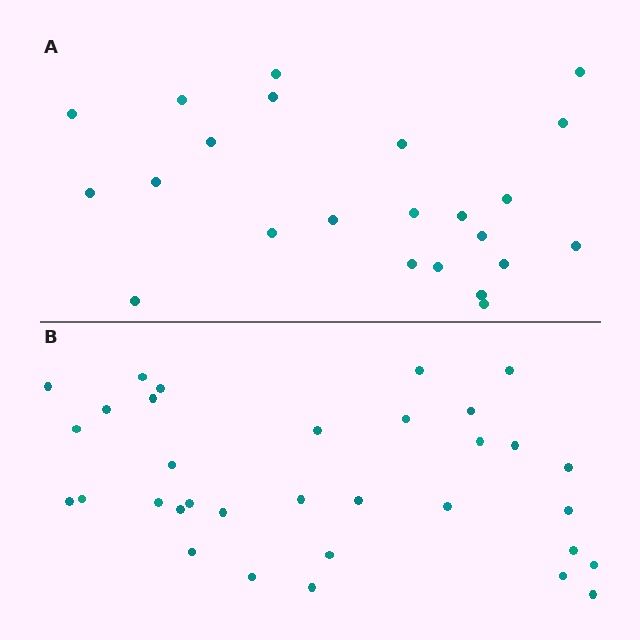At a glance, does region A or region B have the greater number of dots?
Region B (the bottom region) has more dots.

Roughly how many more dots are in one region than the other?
Region B has roughly 10 or so more dots than region A.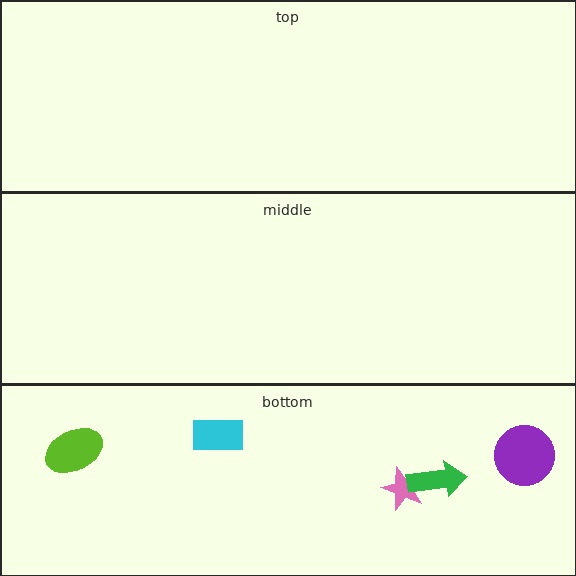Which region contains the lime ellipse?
The bottom region.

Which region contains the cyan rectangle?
The bottom region.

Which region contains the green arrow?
The bottom region.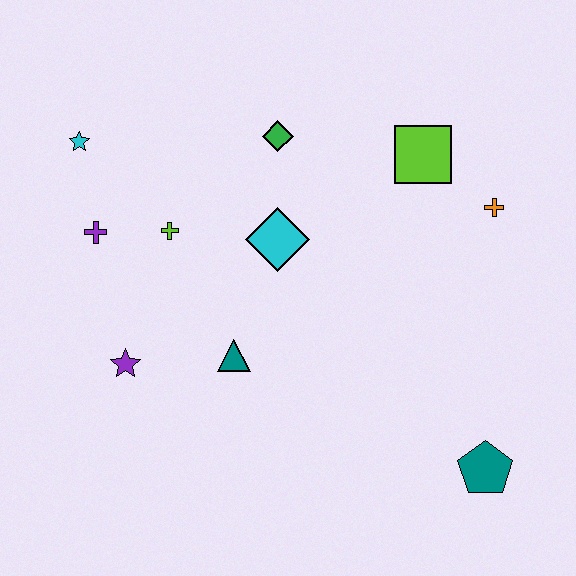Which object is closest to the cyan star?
The purple cross is closest to the cyan star.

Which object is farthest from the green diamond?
The teal pentagon is farthest from the green diamond.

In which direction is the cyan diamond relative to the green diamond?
The cyan diamond is below the green diamond.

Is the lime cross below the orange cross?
Yes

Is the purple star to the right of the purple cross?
Yes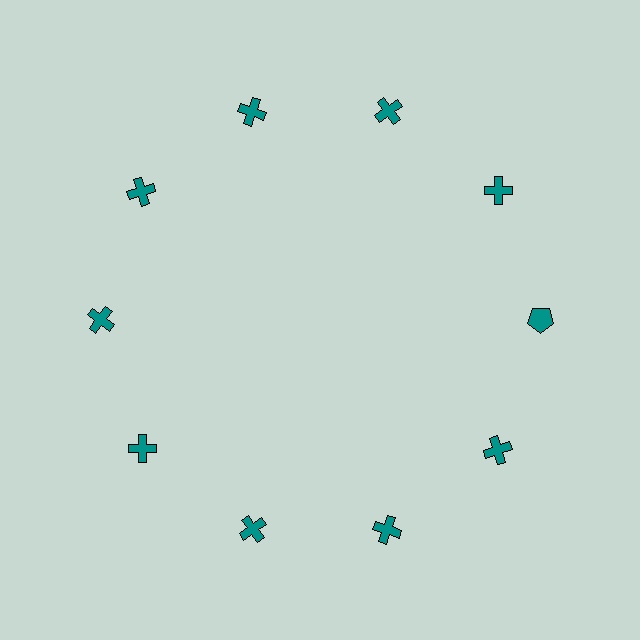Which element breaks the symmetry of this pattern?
The teal pentagon at roughly the 3 o'clock position breaks the symmetry. All other shapes are teal crosses.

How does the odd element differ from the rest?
It has a different shape: pentagon instead of cross.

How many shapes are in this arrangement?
There are 10 shapes arranged in a ring pattern.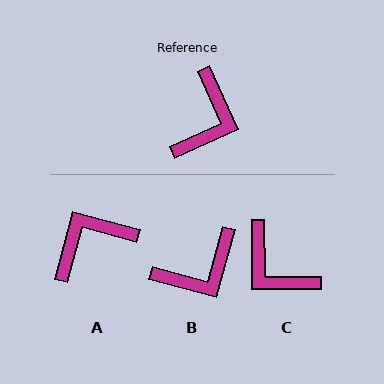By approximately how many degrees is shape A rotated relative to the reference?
Approximately 140 degrees counter-clockwise.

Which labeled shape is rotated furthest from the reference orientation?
A, about 140 degrees away.